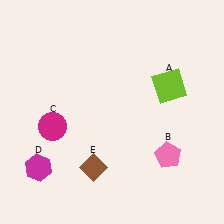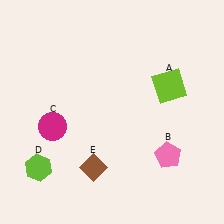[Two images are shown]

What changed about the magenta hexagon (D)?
In Image 1, D is magenta. In Image 2, it changed to lime.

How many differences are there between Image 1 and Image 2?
There is 1 difference between the two images.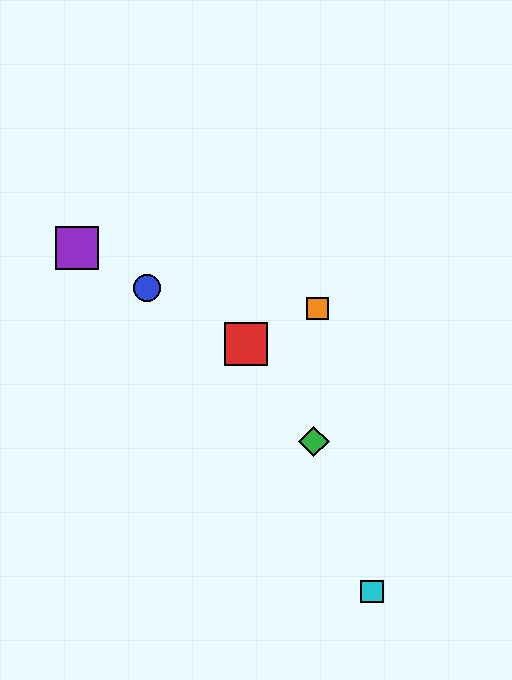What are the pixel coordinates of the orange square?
The orange square is at (318, 308).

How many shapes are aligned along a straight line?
4 shapes (the red square, the blue circle, the yellow diamond, the purple square) are aligned along a straight line.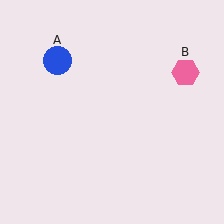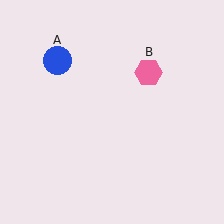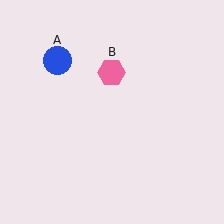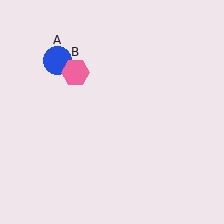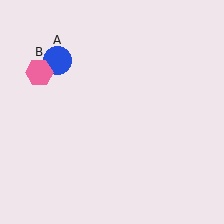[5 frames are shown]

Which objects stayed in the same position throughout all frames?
Blue circle (object A) remained stationary.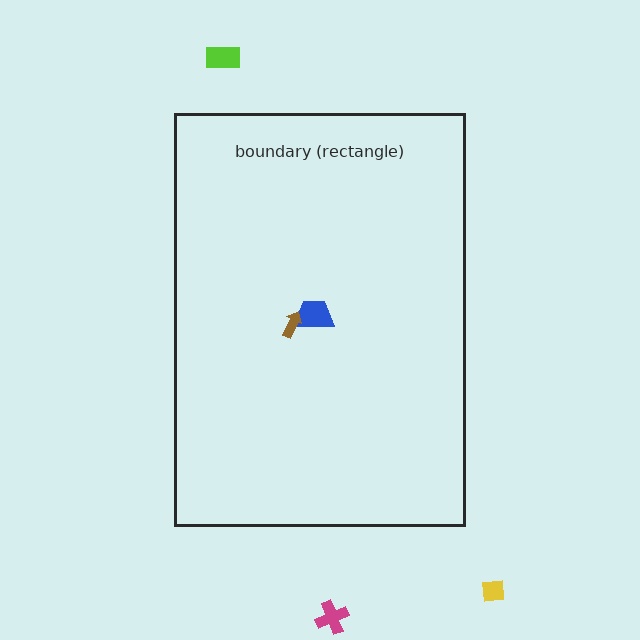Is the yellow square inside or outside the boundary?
Outside.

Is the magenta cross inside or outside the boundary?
Outside.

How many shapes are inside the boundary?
2 inside, 3 outside.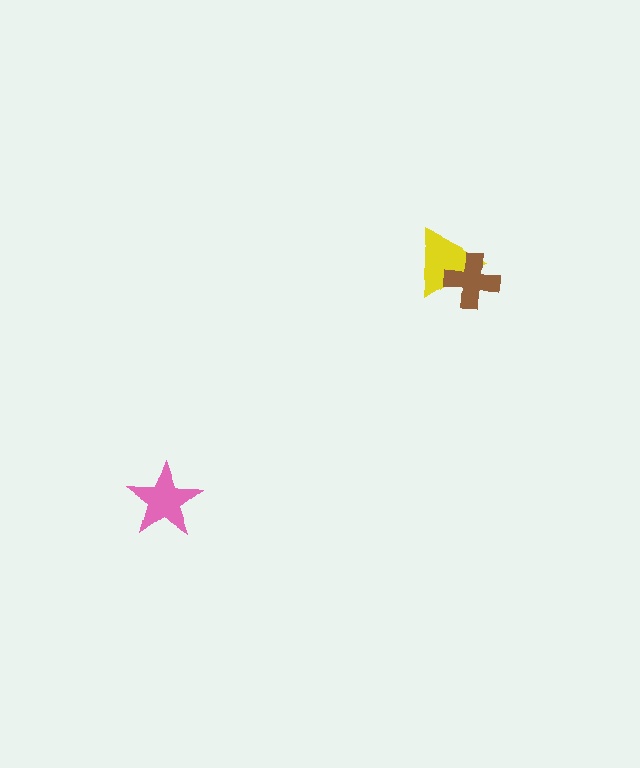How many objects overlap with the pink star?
0 objects overlap with the pink star.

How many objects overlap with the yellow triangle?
1 object overlaps with the yellow triangle.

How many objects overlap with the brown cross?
1 object overlaps with the brown cross.